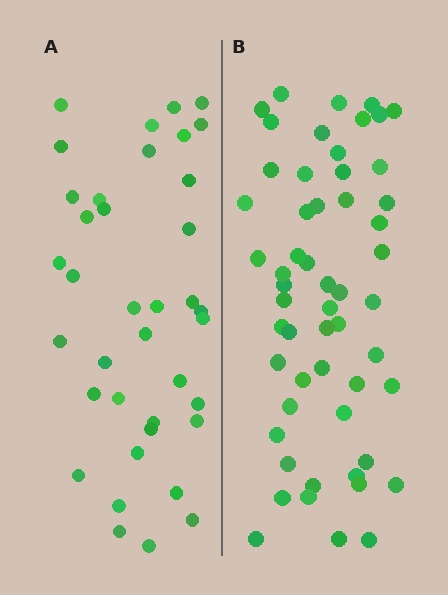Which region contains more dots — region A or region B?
Region B (the right region) has more dots.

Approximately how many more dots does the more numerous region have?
Region B has approximately 15 more dots than region A.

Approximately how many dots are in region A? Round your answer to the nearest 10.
About 40 dots. (The exact count is 38, which rounds to 40.)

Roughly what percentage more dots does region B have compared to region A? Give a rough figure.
About 45% more.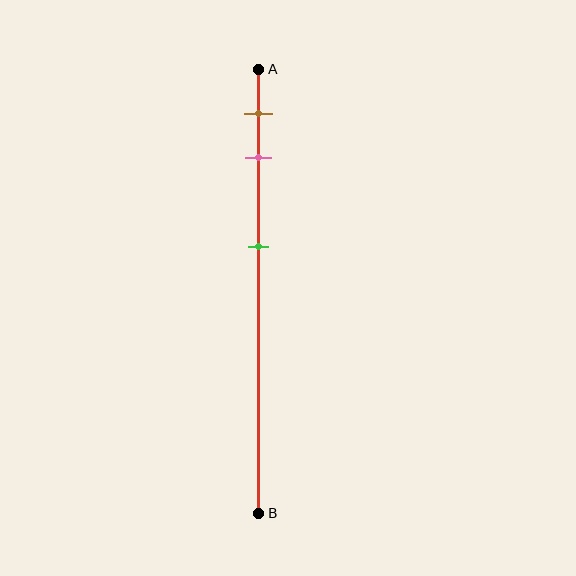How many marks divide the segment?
There are 3 marks dividing the segment.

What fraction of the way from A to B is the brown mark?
The brown mark is approximately 10% (0.1) of the way from A to B.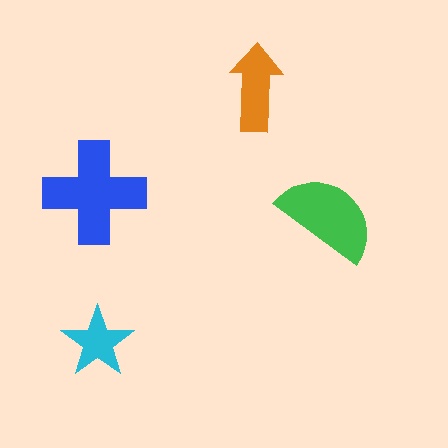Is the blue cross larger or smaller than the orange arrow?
Larger.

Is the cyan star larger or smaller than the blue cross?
Smaller.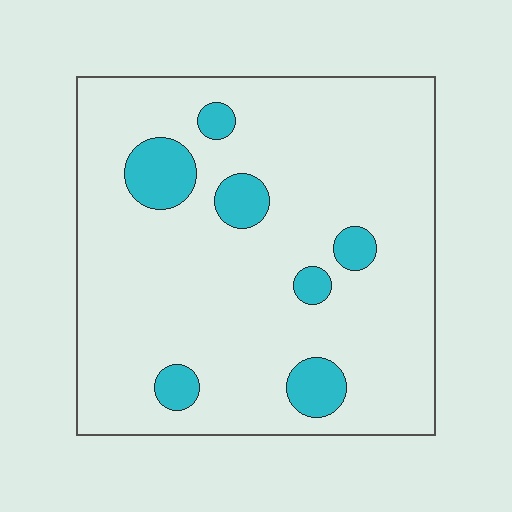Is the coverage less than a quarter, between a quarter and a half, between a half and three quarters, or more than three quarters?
Less than a quarter.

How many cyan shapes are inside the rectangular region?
7.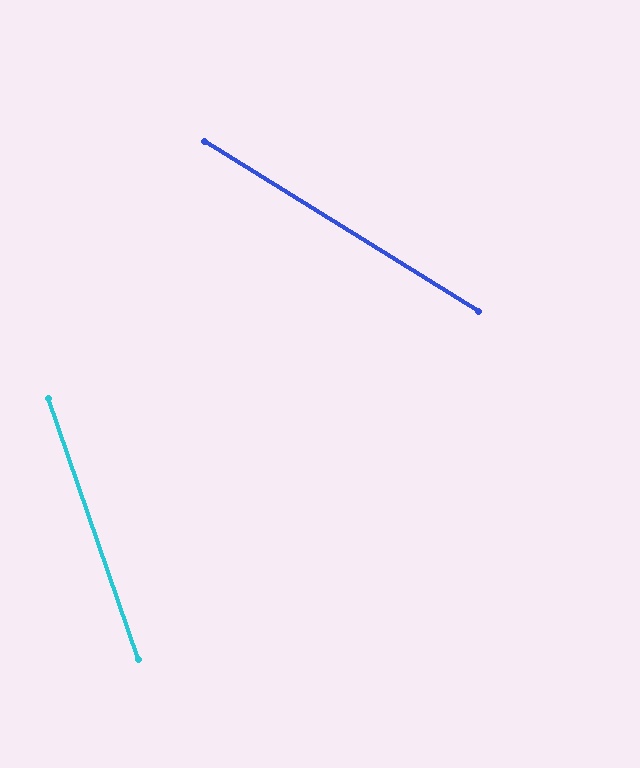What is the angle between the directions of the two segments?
Approximately 39 degrees.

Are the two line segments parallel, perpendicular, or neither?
Neither parallel nor perpendicular — they differ by about 39°.